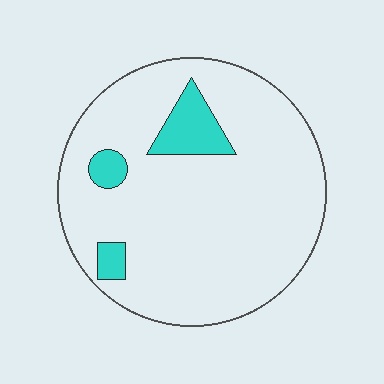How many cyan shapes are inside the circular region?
3.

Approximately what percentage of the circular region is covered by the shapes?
Approximately 10%.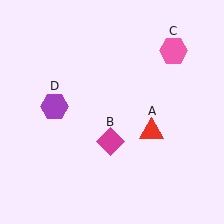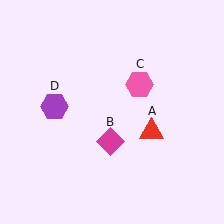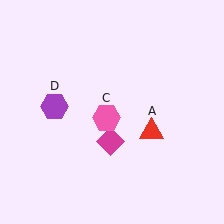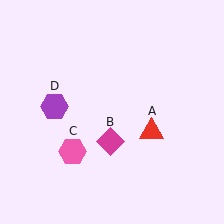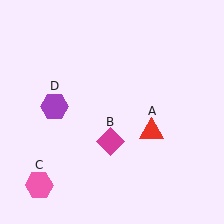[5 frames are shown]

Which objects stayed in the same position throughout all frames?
Red triangle (object A) and magenta diamond (object B) and purple hexagon (object D) remained stationary.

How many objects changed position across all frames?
1 object changed position: pink hexagon (object C).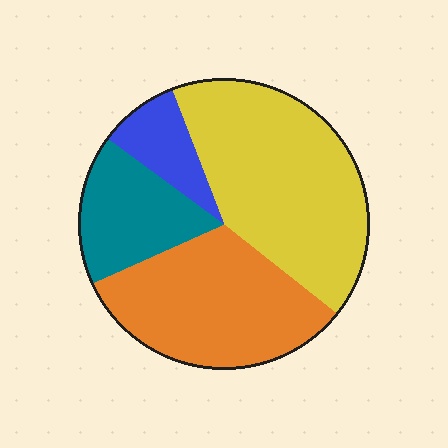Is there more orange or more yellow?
Yellow.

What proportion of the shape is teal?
Teal covers 17% of the shape.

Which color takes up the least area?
Blue, at roughly 10%.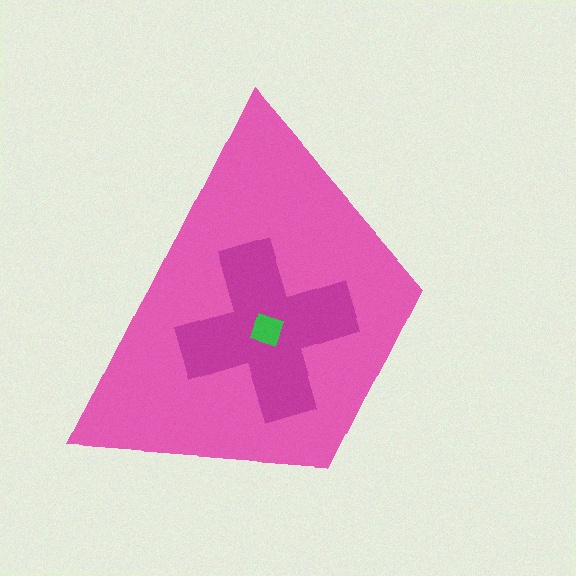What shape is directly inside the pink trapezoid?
The magenta cross.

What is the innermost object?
The green diamond.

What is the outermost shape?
The pink trapezoid.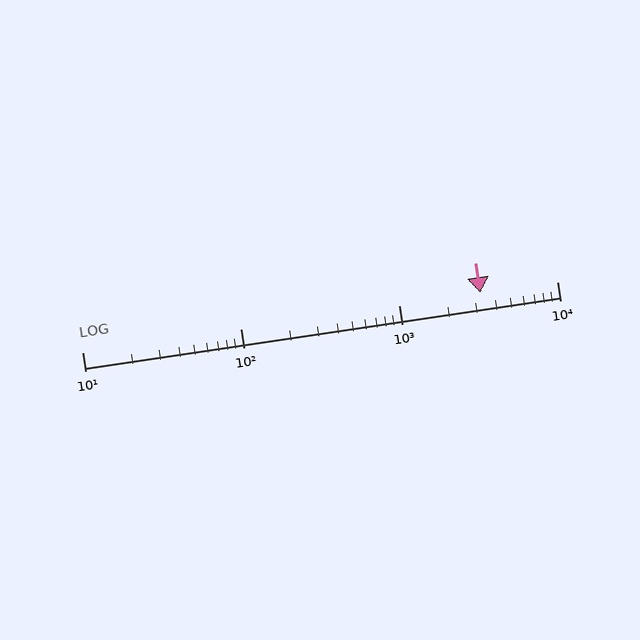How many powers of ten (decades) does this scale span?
The scale spans 3 decades, from 10 to 10000.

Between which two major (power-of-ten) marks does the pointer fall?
The pointer is between 1000 and 10000.